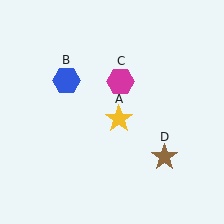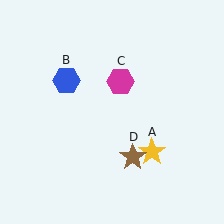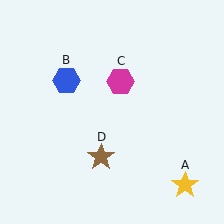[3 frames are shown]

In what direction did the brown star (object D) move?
The brown star (object D) moved left.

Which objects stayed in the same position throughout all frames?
Blue hexagon (object B) and magenta hexagon (object C) remained stationary.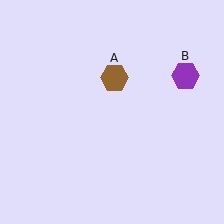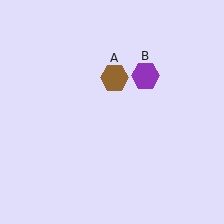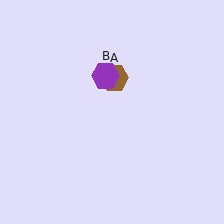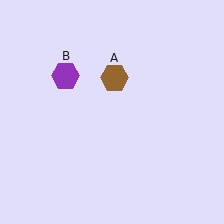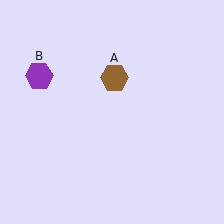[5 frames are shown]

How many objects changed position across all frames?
1 object changed position: purple hexagon (object B).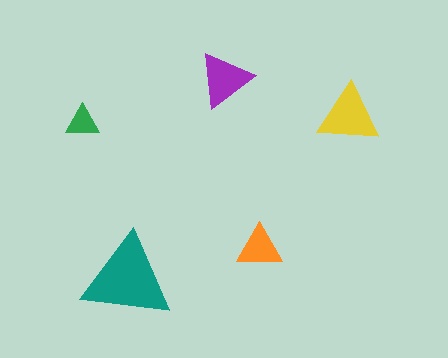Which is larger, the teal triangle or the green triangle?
The teal one.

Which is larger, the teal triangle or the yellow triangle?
The teal one.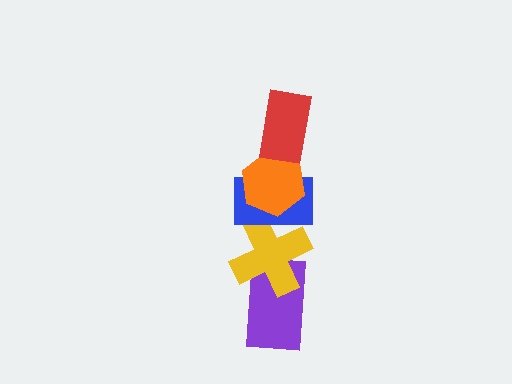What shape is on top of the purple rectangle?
The yellow cross is on top of the purple rectangle.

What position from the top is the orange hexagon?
The orange hexagon is 2nd from the top.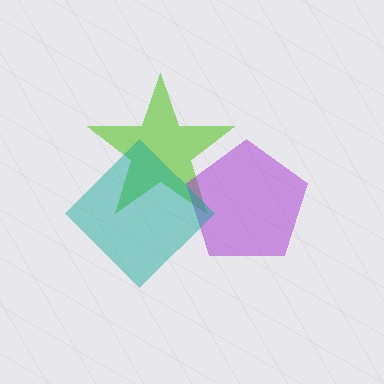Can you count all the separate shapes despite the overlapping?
Yes, there are 3 separate shapes.